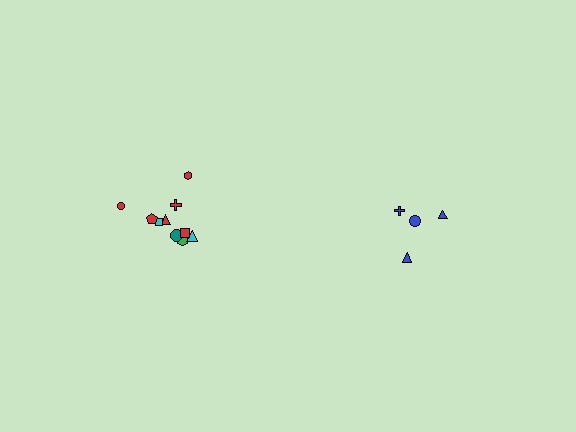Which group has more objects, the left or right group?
The left group.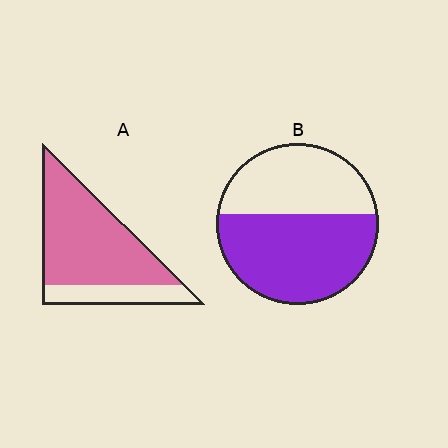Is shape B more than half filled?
Yes.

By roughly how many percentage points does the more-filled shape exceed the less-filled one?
By roughly 20 percentage points (A over B).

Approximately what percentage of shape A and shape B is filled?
A is approximately 75% and B is approximately 60%.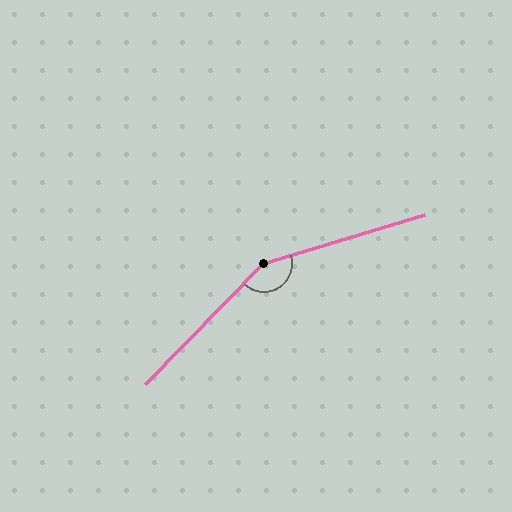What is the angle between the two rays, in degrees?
Approximately 151 degrees.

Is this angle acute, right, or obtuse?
It is obtuse.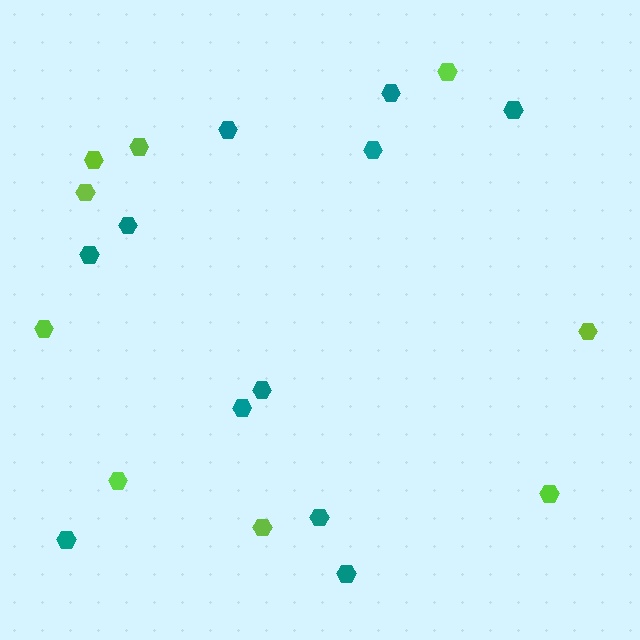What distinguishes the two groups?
There are 2 groups: one group of teal hexagons (11) and one group of lime hexagons (9).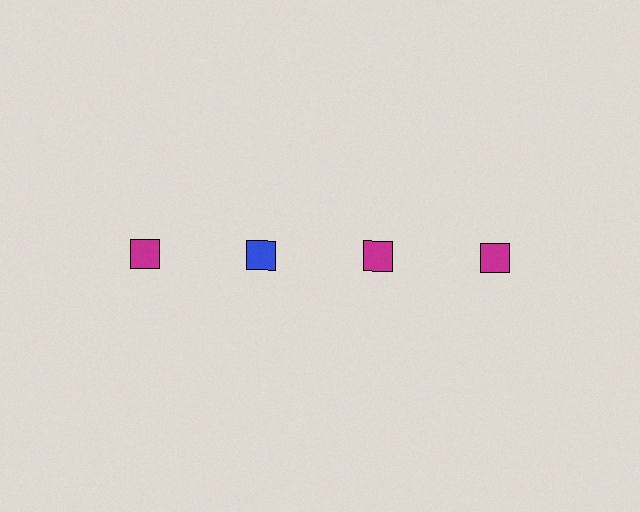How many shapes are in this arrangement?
There are 4 shapes arranged in a grid pattern.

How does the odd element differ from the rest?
It has a different color: blue instead of magenta.